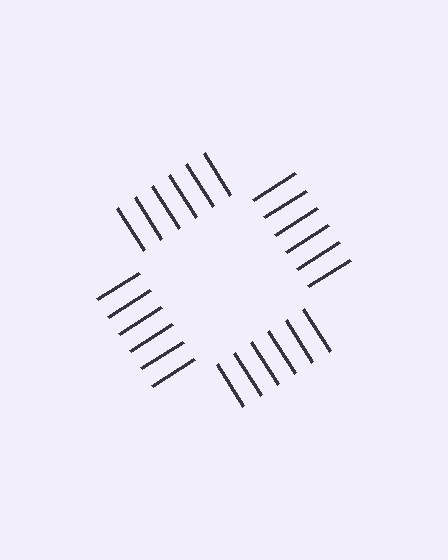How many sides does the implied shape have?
4 sides — the line-ends trace a square.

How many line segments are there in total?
24 — 6 along each of the 4 edges.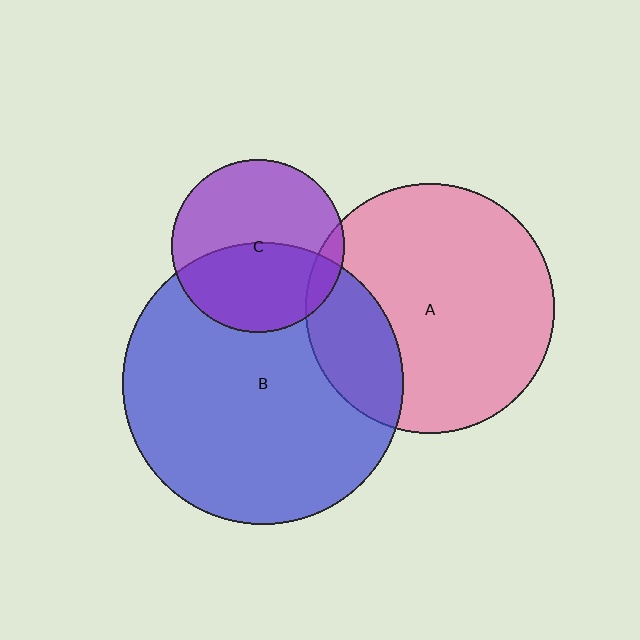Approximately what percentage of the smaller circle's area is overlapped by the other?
Approximately 20%.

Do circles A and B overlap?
Yes.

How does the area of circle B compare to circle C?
Approximately 2.7 times.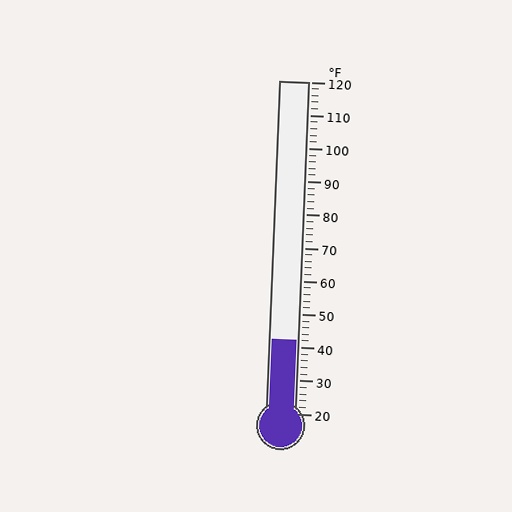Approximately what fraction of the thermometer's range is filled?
The thermometer is filled to approximately 20% of its range.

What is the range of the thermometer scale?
The thermometer scale ranges from 20°F to 120°F.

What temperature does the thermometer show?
The thermometer shows approximately 42°F.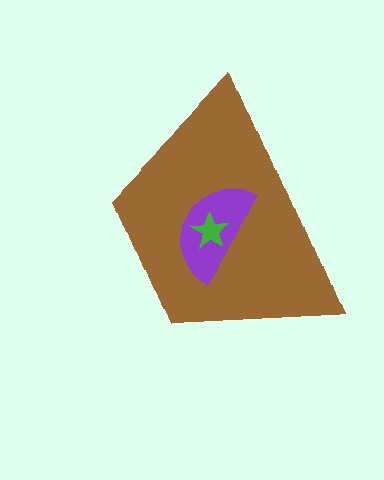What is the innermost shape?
The green star.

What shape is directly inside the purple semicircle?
The green star.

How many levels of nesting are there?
3.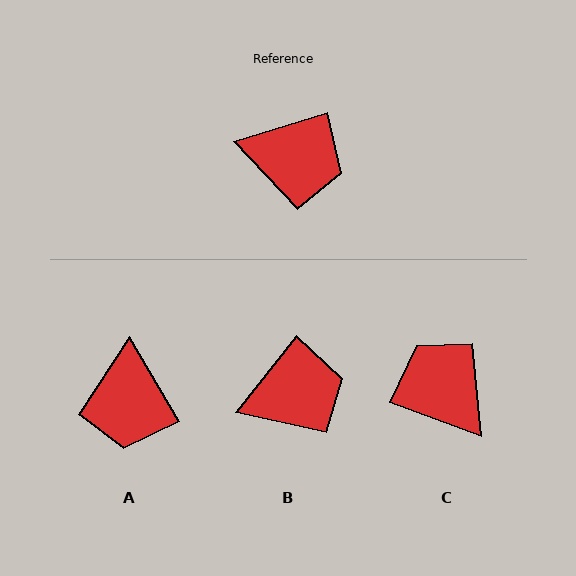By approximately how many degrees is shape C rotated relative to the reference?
Approximately 142 degrees counter-clockwise.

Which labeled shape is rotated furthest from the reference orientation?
C, about 142 degrees away.